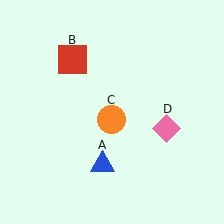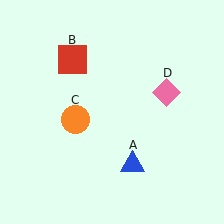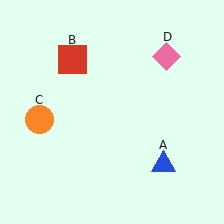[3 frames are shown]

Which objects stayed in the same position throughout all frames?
Red square (object B) remained stationary.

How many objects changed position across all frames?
3 objects changed position: blue triangle (object A), orange circle (object C), pink diamond (object D).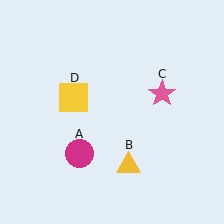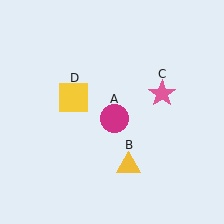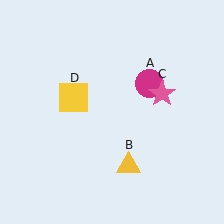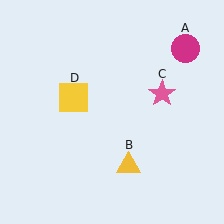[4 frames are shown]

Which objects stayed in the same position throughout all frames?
Yellow triangle (object B) and pink star (object C) and yellow square (object D) remained stationary.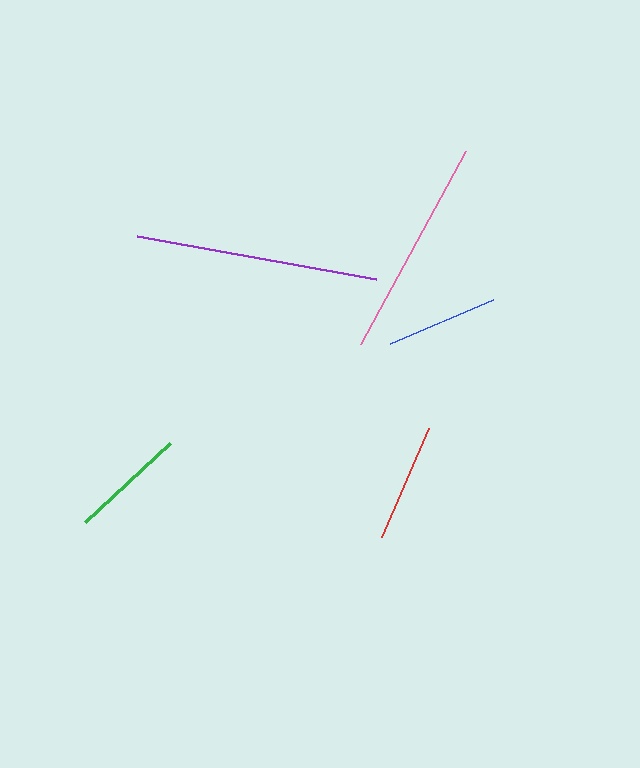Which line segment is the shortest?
The blue line is the shortest at approximately 111 pixels.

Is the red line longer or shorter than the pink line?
The pink line is longer than the red line.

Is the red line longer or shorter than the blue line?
The red line is longer than the blue line.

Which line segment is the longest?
The purple line is the longest at approximately 242 pixels.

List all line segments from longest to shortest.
From longest to shortest: purple, pink, red, green, blue.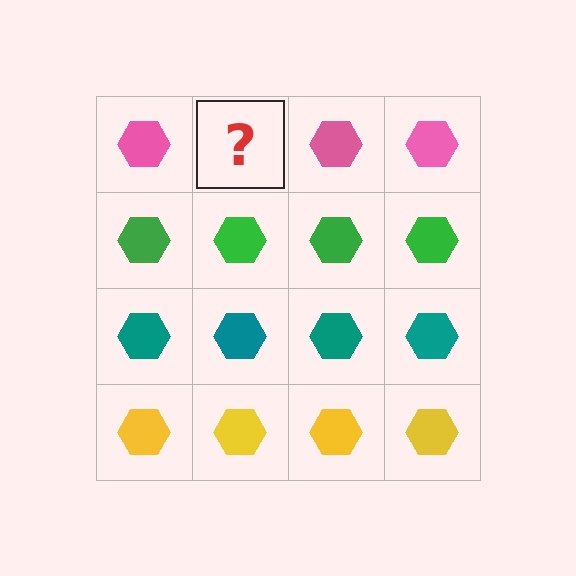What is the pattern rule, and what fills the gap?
The rule is that each row has a consistent color. The gap should be filled with a pink hexagon.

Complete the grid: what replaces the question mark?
The question mark should be replaced with a pink hexagon.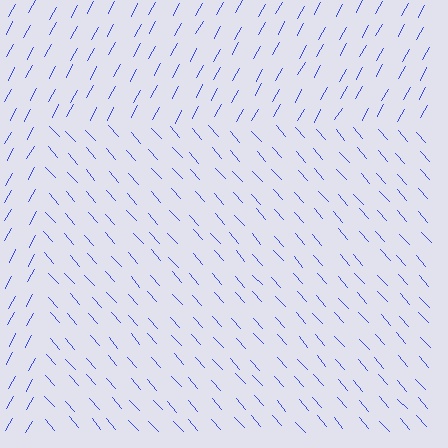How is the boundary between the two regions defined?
The boundary is defined purely by a change in line orientation (approximately 70 degrees difference). All lines are the same color and thickness.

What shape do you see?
I see a rectangle.